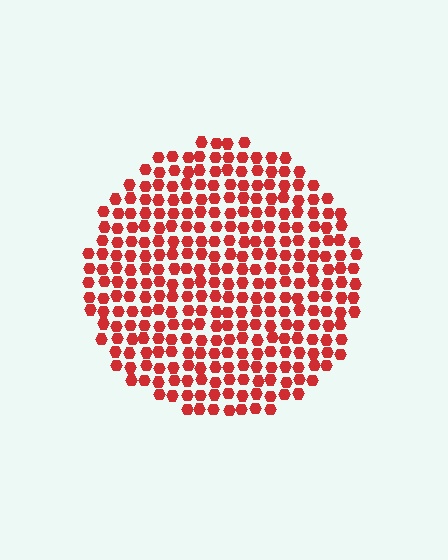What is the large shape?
The large shape is a circle.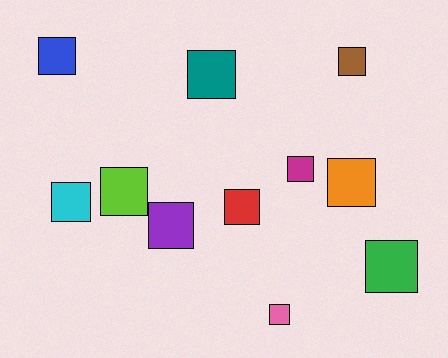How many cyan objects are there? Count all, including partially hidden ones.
There is 1 cyan object.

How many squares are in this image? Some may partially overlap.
There are 11 squares.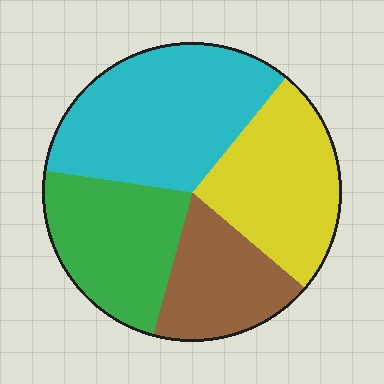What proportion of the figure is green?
Green covers about 25% of the figure.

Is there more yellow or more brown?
Yellow.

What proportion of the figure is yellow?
Yellow takes up about one quarter (1/4) of the figure.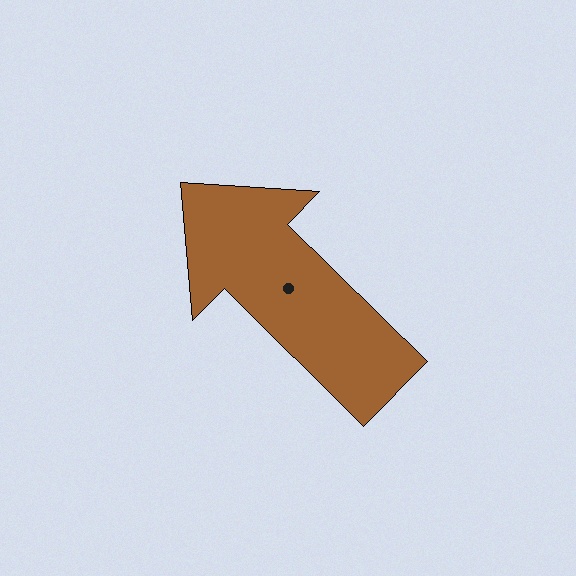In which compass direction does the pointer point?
Northwest.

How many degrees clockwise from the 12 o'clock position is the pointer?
Approximately 315 degrees.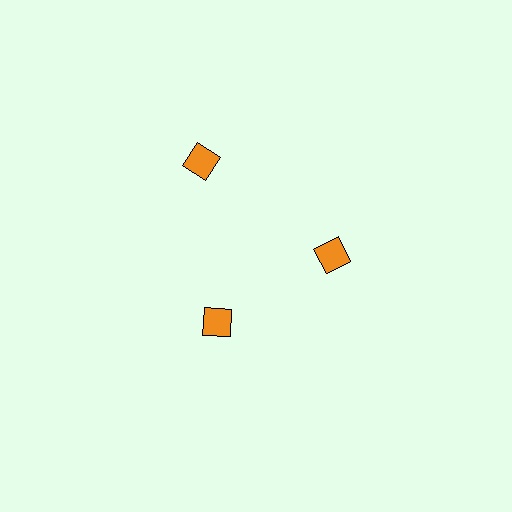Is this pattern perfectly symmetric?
No. The 3 orange diamonds are arranged in a ring, but one element near the 11 o'clock position is pushed outward from the center, breaking the 3-fold rotational symmetry.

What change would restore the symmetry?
The symmetry would be restored by moving it inward, back onto the ring so that all 3 diamonds sit at equal angles and equal distance from the center.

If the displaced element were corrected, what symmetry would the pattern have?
It would have 3-fold rotational symmetry — the pattern would map onto itself every 120 degrees.